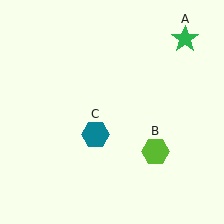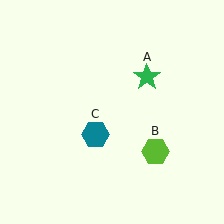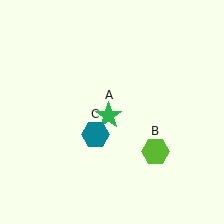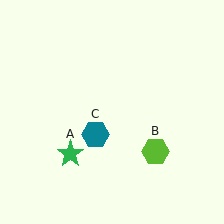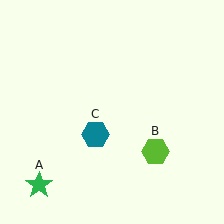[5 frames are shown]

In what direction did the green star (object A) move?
The green star (object A) moved down and to the left.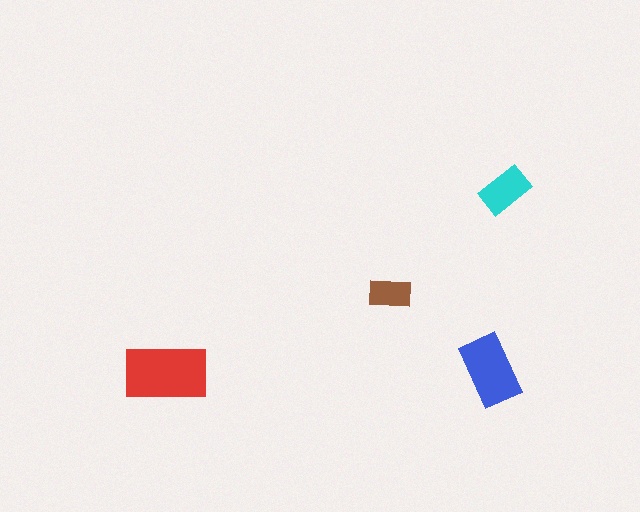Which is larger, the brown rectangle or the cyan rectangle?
The cyan one.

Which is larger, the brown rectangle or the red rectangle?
The red one.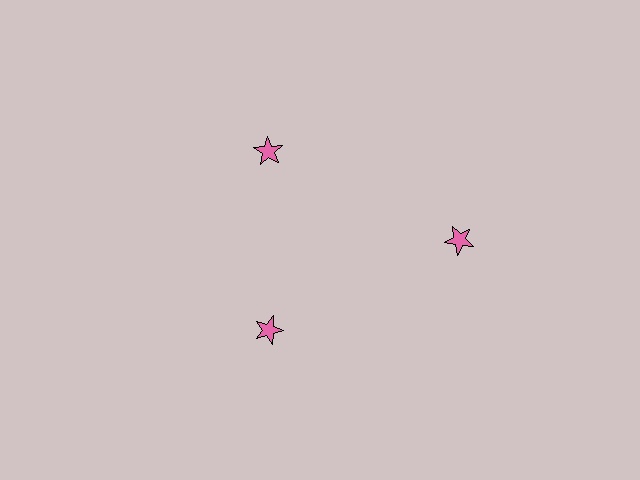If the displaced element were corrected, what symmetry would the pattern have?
It would have 3-fold rotational symmetry — the pattern would map onto itself every 120 degrees.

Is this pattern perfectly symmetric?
No. The 3 pink stars are arranged in a ring, but one element near the 3 o'clock position is pushed outward from the center, breaking the 3-fold rotational symmetry.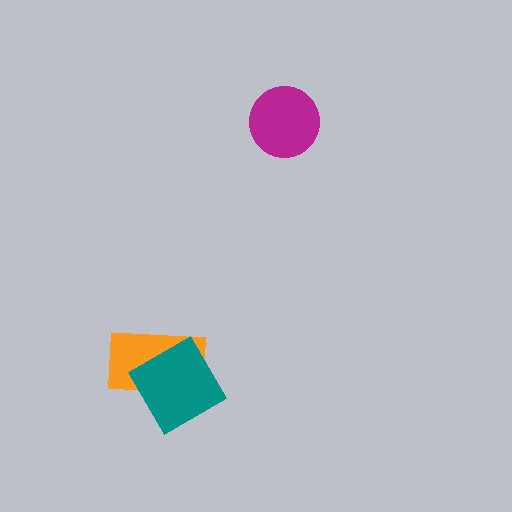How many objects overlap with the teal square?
1 object overlaps with the teal square.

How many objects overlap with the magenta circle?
0 objects overlap with the magenta circle.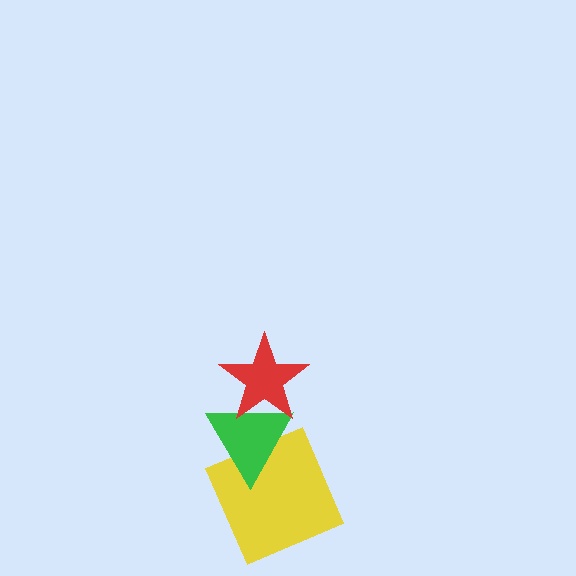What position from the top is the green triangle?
The green triangle is 2nd from the top.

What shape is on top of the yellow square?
The green triangle is on top of the yellow square.